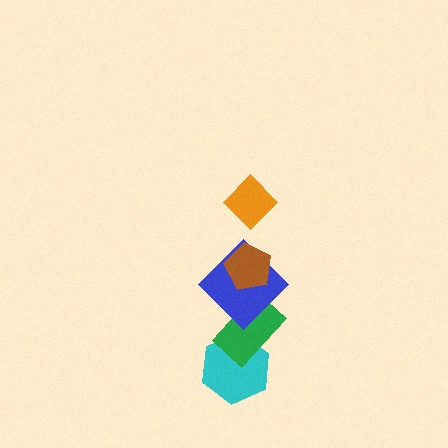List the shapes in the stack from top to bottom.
From top to bottom: the orange diamond, the brown pentagon, the blue diamond, the green rectangle, the cyan hexagon.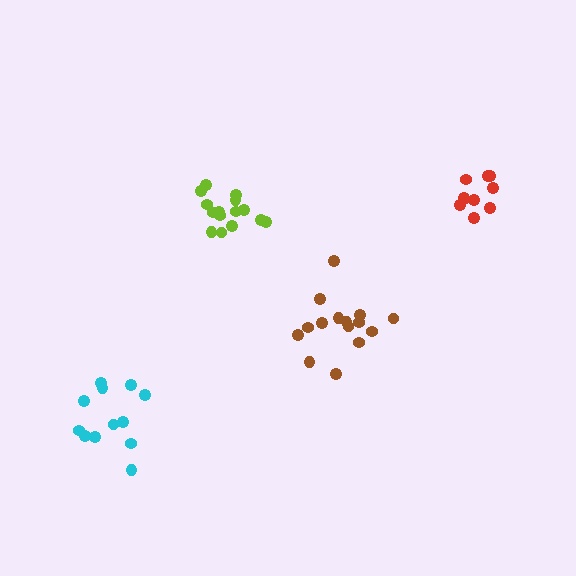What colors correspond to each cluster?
The clusters are colored: brown, lime, red, cyan.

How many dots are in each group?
Group 1: 15 dots, Group 2: 15 dots, Group 3: 10 dots, Group 4: 12 dots (52 total).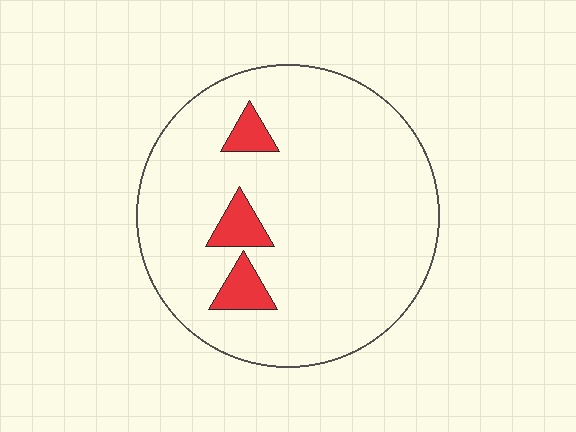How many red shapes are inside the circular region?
3.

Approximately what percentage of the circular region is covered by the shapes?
Approximately 10%.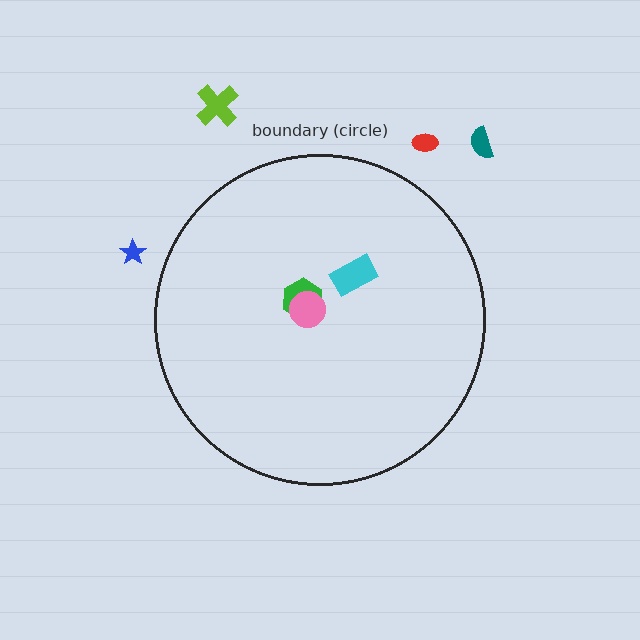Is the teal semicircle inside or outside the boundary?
Outside.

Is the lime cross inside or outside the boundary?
Outside.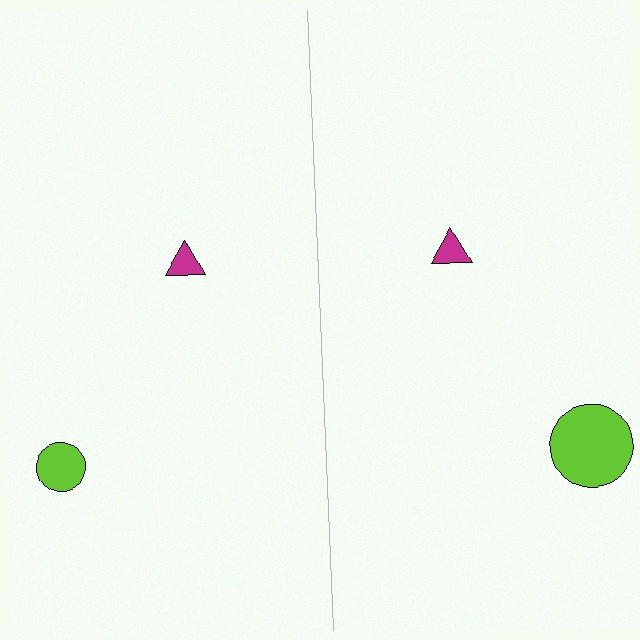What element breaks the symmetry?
The lime circle on the right side has a different size than its mirror counterpart.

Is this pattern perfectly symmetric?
No, the pattern is not perfectly symmetric. The lime circle on the right side has a different size than its mirror counterpart.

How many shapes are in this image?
There are 4 shapes in this image.